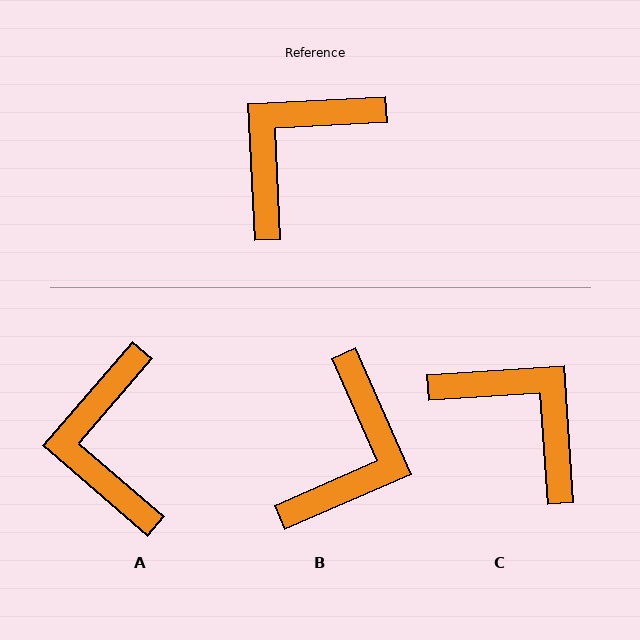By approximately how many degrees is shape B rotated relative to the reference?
Approximately 159 degrees clockwise.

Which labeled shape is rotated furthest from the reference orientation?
B, about 159 degrees away.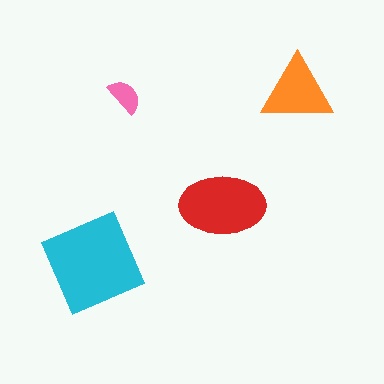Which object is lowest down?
The cyan square is bottommost.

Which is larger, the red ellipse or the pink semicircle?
The red ellipse.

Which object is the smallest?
The pink semicircle.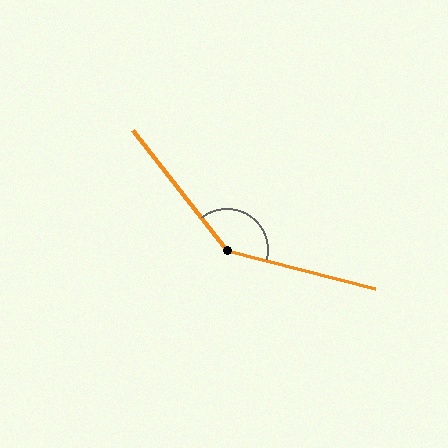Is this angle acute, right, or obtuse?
It is obtuse.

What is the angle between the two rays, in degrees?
Approximately 143 degrees.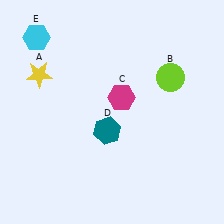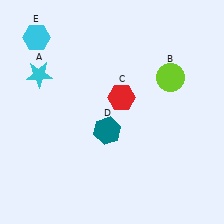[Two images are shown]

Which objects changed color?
A changed from yellow to cyan. C changed from magenta to red.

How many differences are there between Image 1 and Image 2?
There are 2 differences between the two images.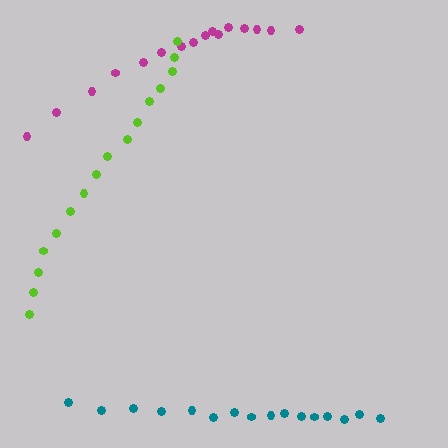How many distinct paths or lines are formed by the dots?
There are 3 distinct paths.